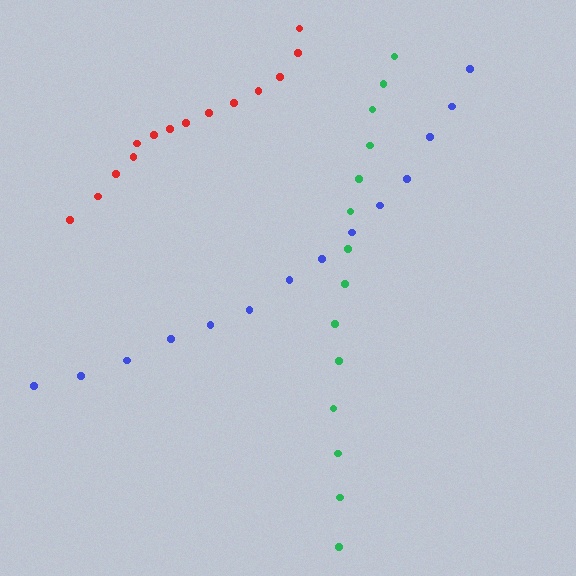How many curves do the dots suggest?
There are 3 distinct paths.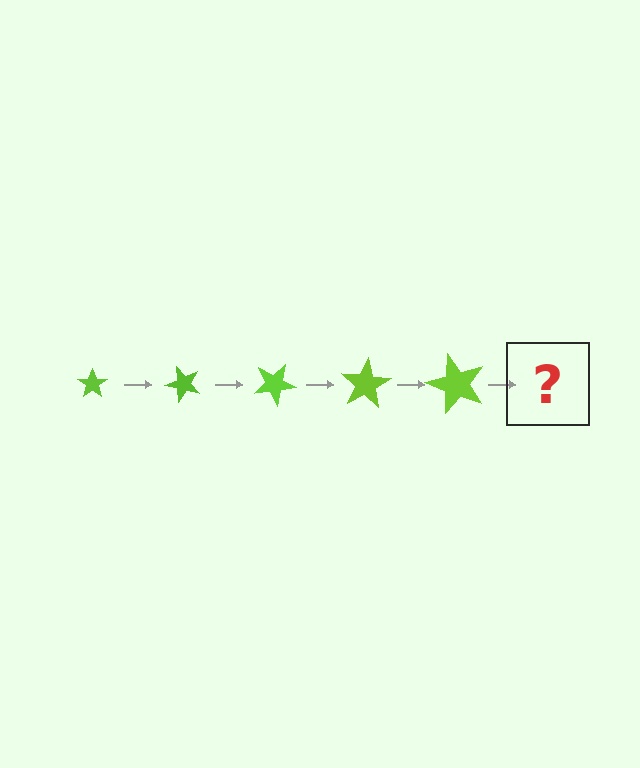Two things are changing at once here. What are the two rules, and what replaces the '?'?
The two rules are that the star grows larger each step and it rotates 50 degrees each step. The '?' should be a star, larger than the previous one and rotated 250 degrees from the start.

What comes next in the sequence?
The next element should be a star, larger than the previous one and rotated 250 degrees from the start.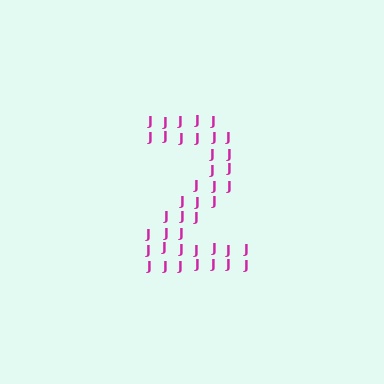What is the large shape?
The large shape is the digit 2.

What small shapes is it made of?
It is made of small letter J's.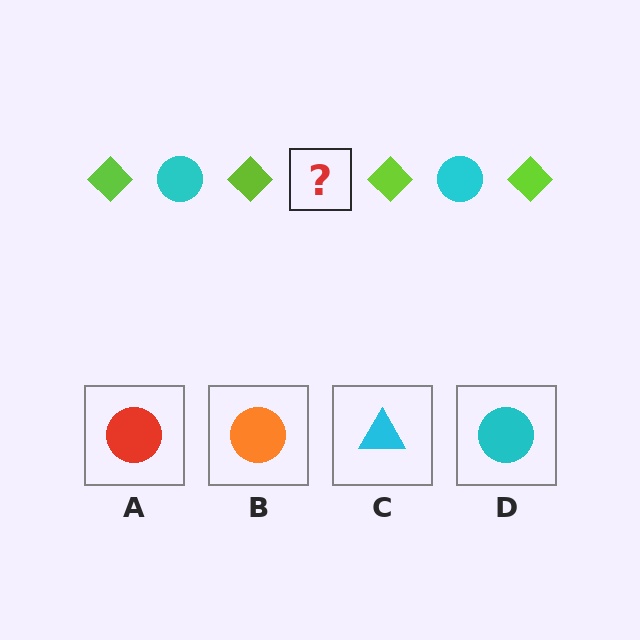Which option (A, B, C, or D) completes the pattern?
D.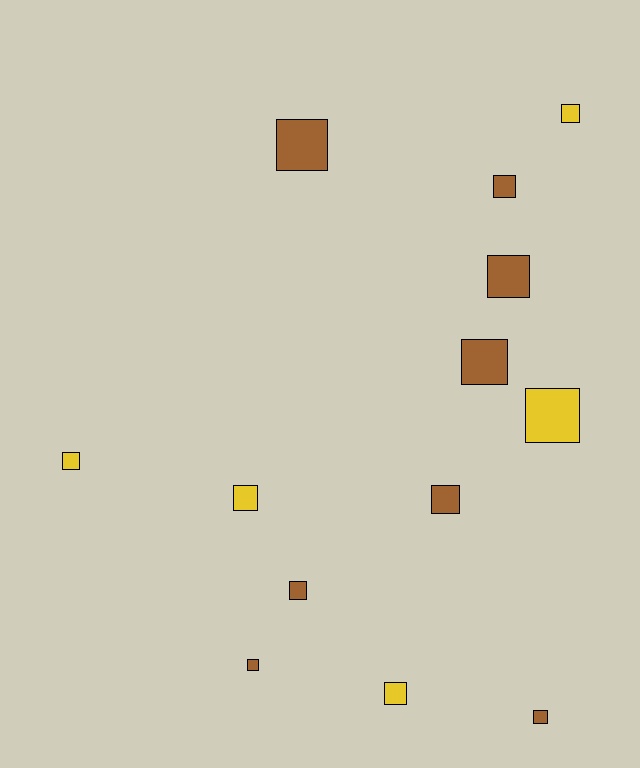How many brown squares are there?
There are 8 brown squares.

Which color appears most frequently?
Brown, with 8 objects.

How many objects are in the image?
There are 13 objects.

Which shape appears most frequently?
Square, with 13 objects.